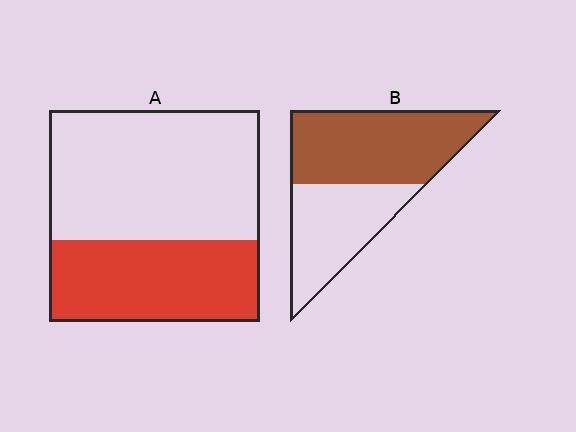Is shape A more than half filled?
No.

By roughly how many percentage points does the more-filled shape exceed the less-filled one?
By roughly 20 percentage points (B over A).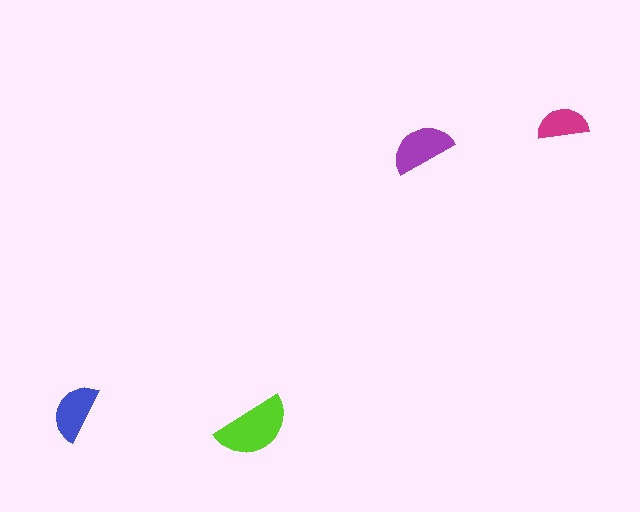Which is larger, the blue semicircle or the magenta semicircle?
The blue one.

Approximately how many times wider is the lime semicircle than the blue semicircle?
About 1.5 times wider.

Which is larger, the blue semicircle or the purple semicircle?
The purple one.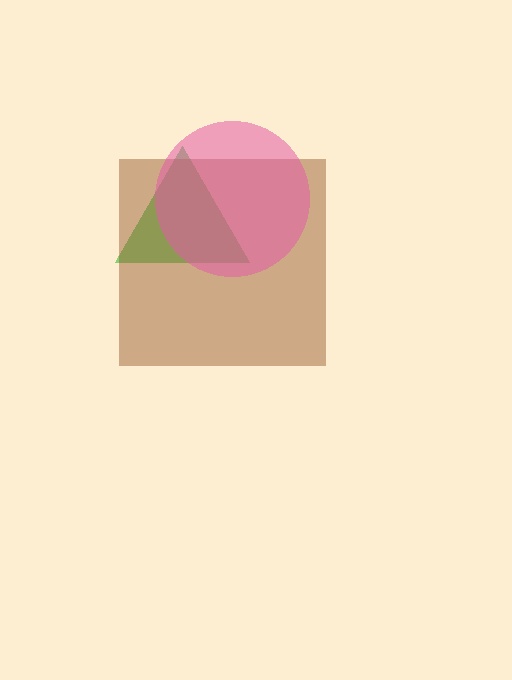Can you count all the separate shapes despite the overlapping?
Yes, there are 3 separate shapes.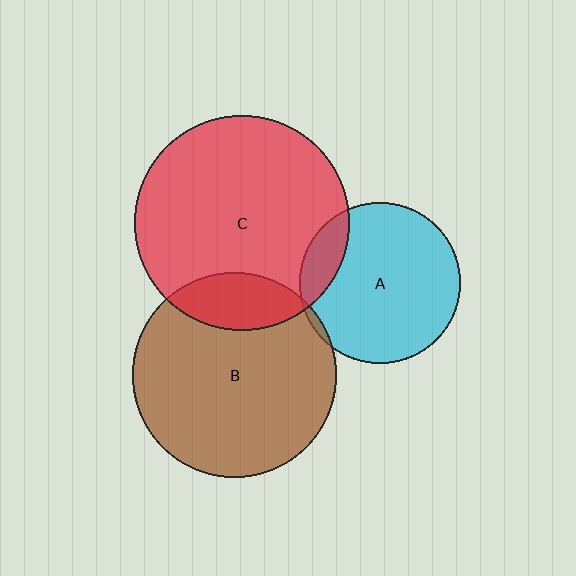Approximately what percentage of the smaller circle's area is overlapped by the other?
Approximately 20%.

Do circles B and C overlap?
Yes.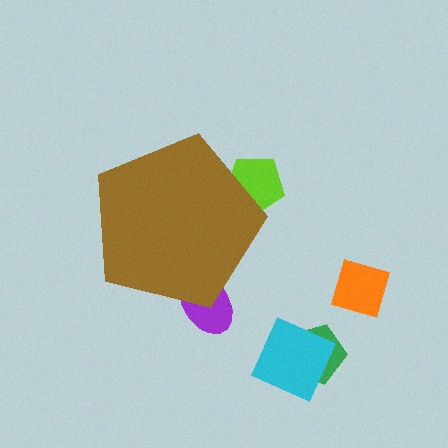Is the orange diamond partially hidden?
No, the orange diamond is fully visible.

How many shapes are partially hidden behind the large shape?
2 shapes are partially hidden.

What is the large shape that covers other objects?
A brown pentagon.